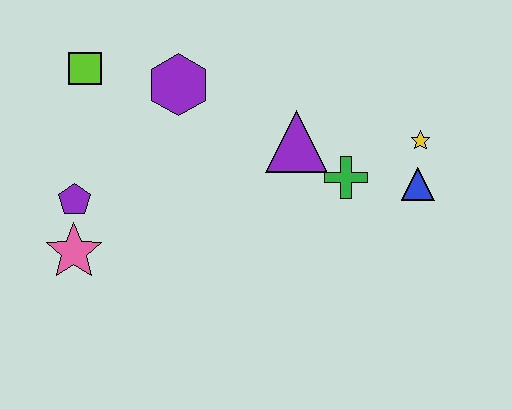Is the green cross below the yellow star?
Yes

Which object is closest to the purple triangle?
The green cross is closest to the purple triangle.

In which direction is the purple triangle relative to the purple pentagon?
The purple triangle is to the right of the purple pentagon.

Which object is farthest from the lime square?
The blue triangle is farthest from the lime square.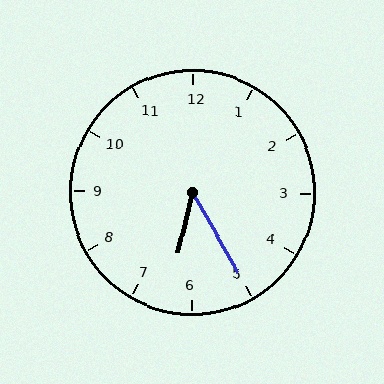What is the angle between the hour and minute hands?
Approximately 42 degrees.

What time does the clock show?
6:25.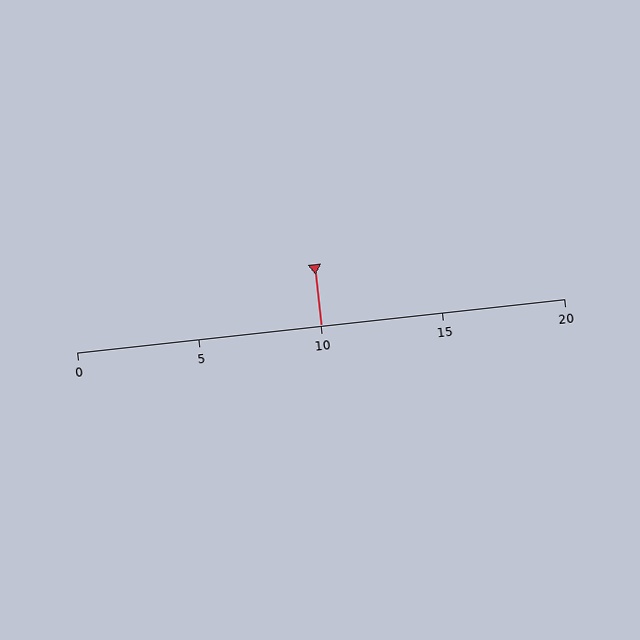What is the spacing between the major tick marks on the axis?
The major ticks are spaced 5 apart.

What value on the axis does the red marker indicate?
The marker indicates approximately 10.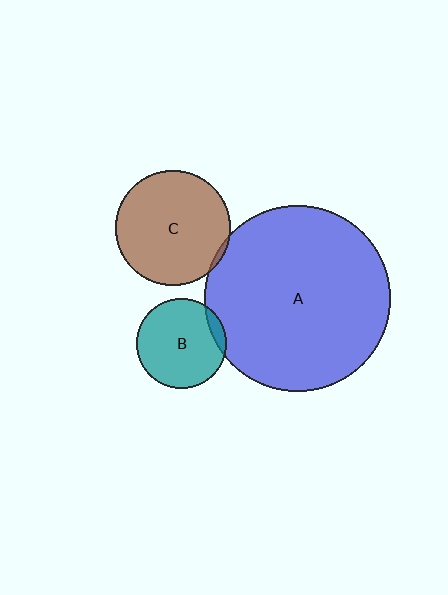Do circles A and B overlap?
Yes.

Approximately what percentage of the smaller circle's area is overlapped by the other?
Approximately 10%.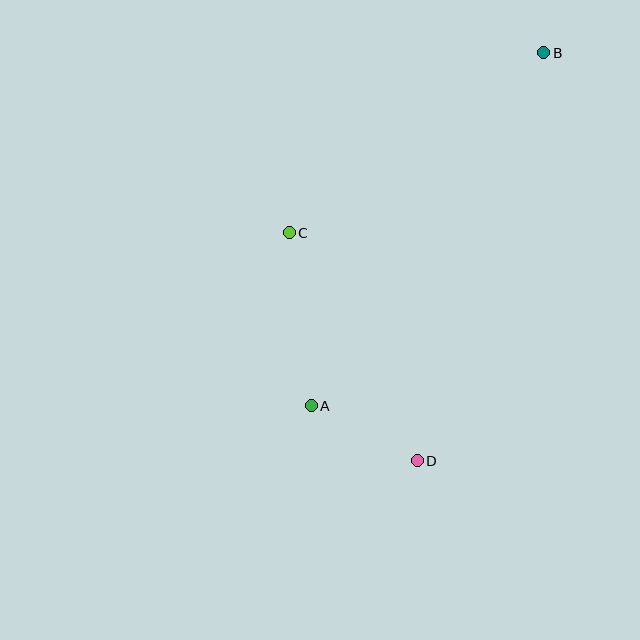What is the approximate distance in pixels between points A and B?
The distance between A and B is approximately 423 pixels.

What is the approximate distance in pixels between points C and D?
The distance between C and D is approximately 262 pixels.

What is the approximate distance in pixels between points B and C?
The distance between B and C is approximately 312 pixels.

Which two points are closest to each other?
Points A and D are closest to each other.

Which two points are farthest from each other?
Points B and D are farthest from each other.